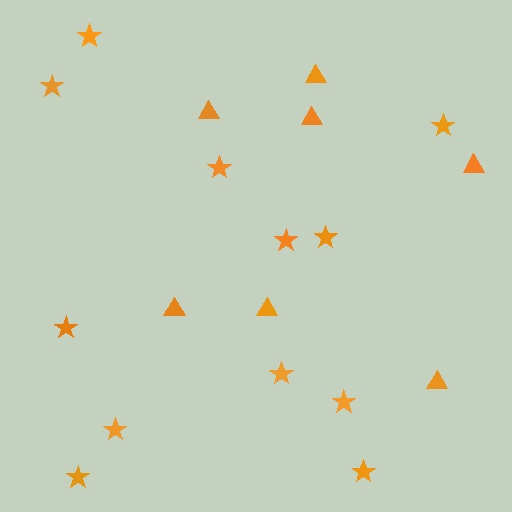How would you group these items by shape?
There are 2 groups: one group of stars (12) and one group of triangles (7).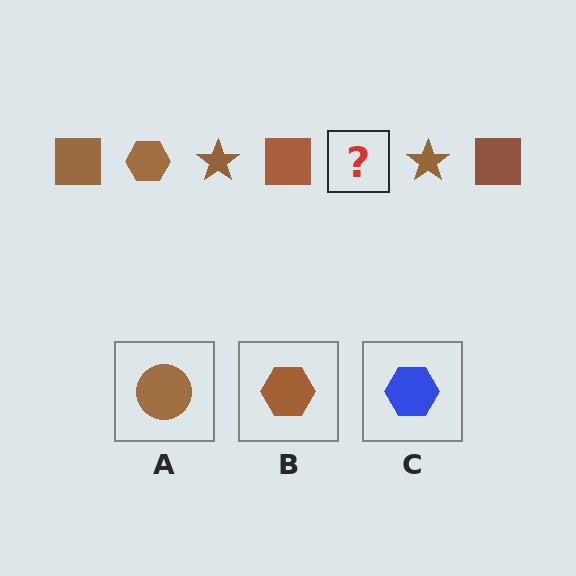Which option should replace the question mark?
Option B.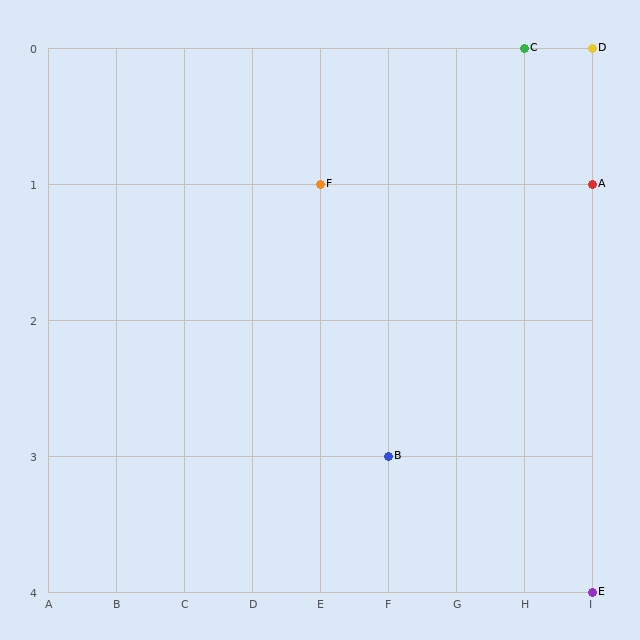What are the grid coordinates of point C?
Point C is at grid coordinates (H, 0).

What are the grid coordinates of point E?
Point E is at grid coordinates (I, 4).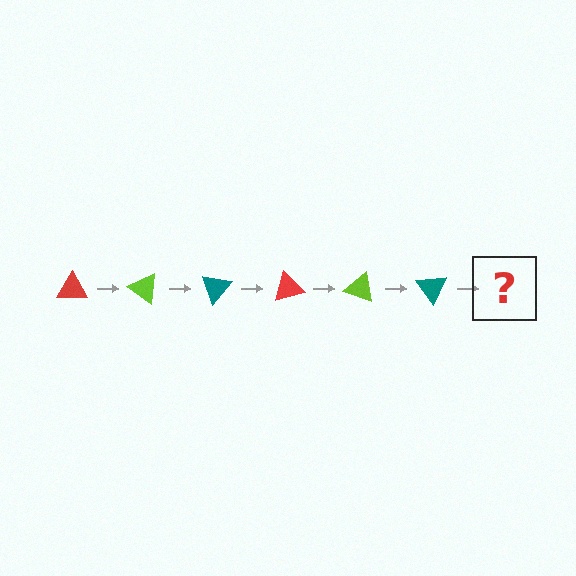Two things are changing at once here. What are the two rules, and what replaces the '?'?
The two rules are that it rotates 35 degrees each step and the color cycles through red, lime, and teal. The '?' should be a red triangle, rotated 210 degrees from the start.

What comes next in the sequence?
The next element should be a red triangle, rotated 210 degrees from the start.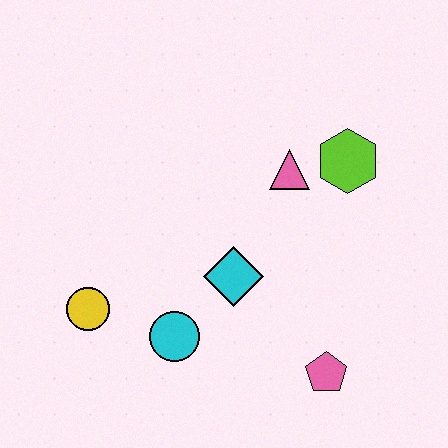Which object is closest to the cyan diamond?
The cyan circle is closest to the cyan diamond.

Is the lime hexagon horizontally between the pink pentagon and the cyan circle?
No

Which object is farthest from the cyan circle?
The lime hexagon is farthest from the cyan circle.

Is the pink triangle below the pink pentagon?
No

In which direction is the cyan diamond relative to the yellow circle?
The cyan diamond is to the right of the yellow circle.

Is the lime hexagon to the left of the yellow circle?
No